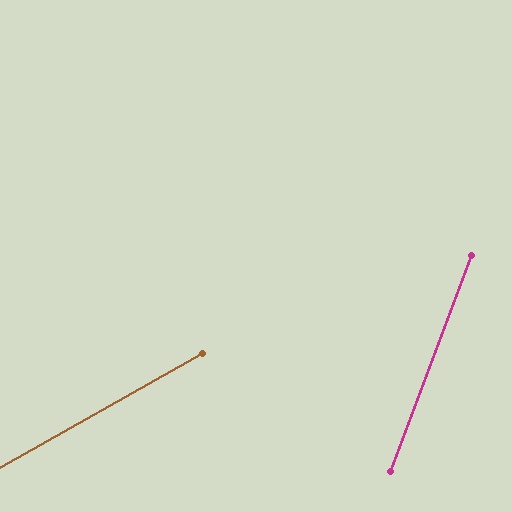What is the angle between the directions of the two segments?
Approximately 40 degrees.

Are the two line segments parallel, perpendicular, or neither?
Neither parallel nor perpendicular — they differ by about 40°.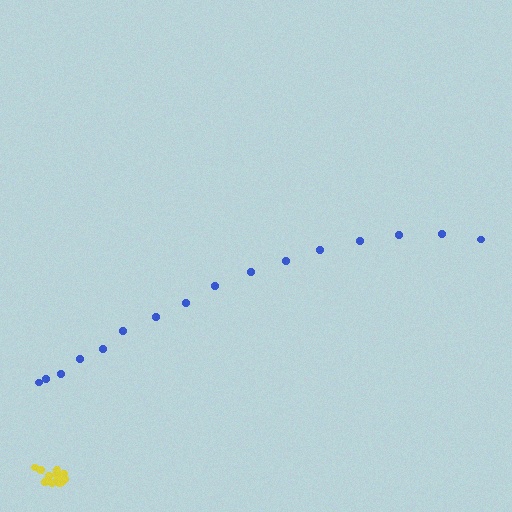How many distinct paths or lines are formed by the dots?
There are 2 distinct paths.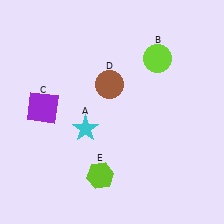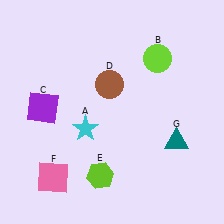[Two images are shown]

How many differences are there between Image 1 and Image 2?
There are 2 differences between the two images.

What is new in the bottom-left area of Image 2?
A pink square (F) was added in the bottom-left area of Image 2.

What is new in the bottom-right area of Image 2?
A teal triangle (G) was added in the bottom-right area of Image 2.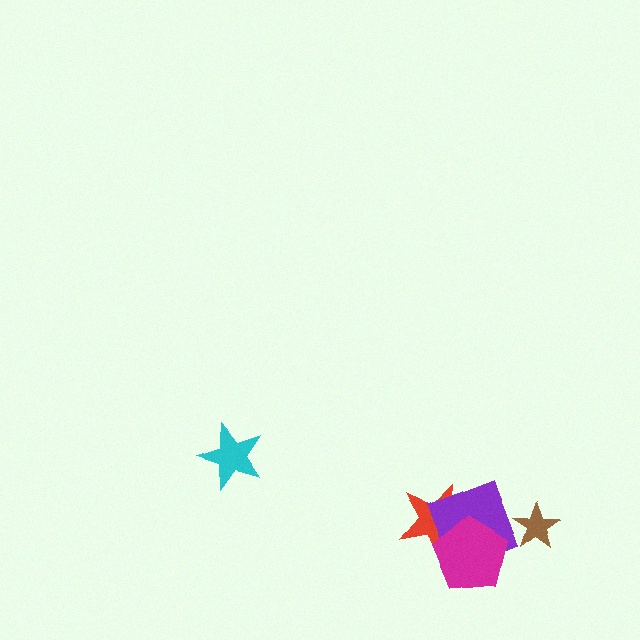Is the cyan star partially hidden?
No, no other shape covers it.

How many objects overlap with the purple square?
2 objects overlap with the purple square.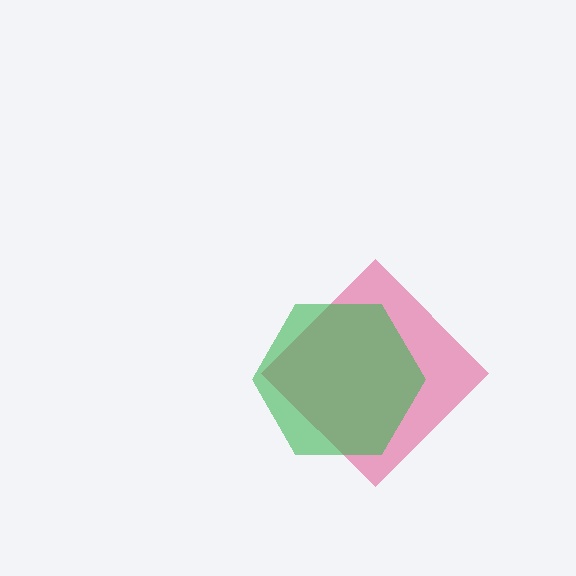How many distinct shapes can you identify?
There are 2 distinct shapes: a pink diamond, a green hexagon.